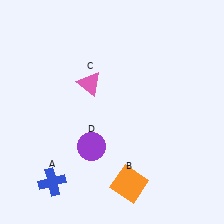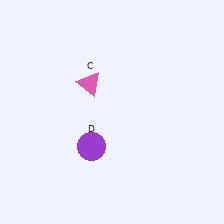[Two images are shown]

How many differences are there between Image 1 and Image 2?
There are 2 differences between the two images.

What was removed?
The blue cross (A), the orange square (B) were removed in Image 2.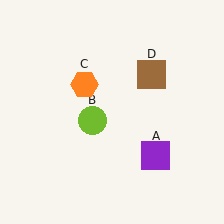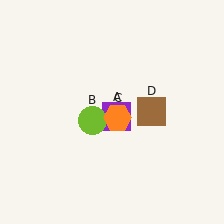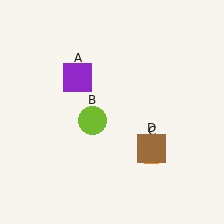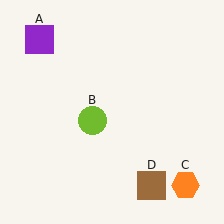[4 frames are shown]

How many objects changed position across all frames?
3 objects changed position: purple square (object A), orange hexagon (object C), brown square (object D).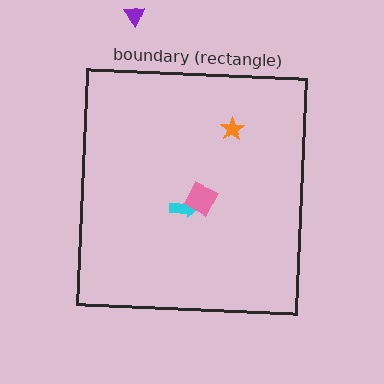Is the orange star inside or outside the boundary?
Inside.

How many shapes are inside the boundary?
3 inside, 1 outside.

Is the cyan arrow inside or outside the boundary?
Inside.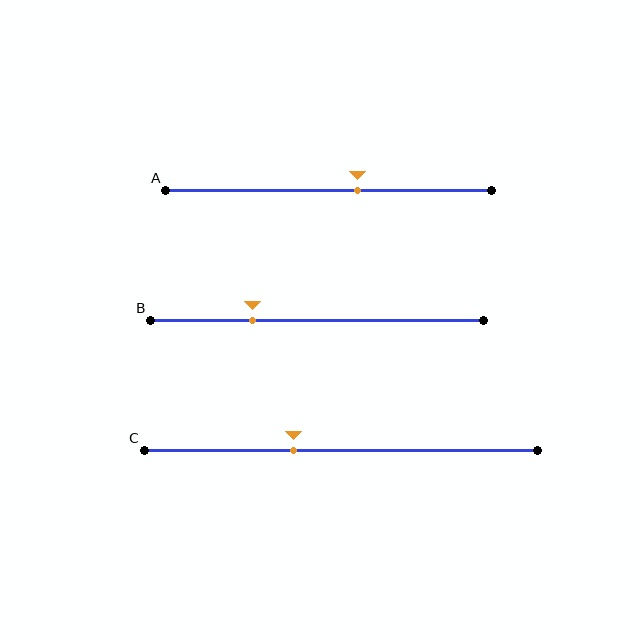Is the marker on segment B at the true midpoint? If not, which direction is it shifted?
No, the marker on segment B is shifted to the left by about 19% of the segment length.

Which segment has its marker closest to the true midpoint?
Segment A has its marker closest to the true midpoint.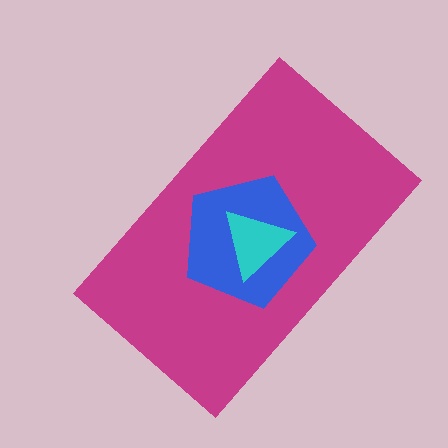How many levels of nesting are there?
3.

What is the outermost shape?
The magenta rectangle.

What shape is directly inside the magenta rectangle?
The blue pentagon.